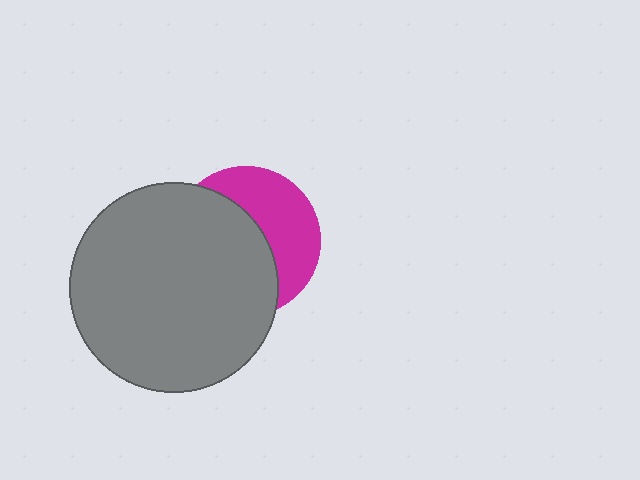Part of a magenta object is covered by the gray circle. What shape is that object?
It is a circle.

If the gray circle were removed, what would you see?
You would see the complete magenta circle.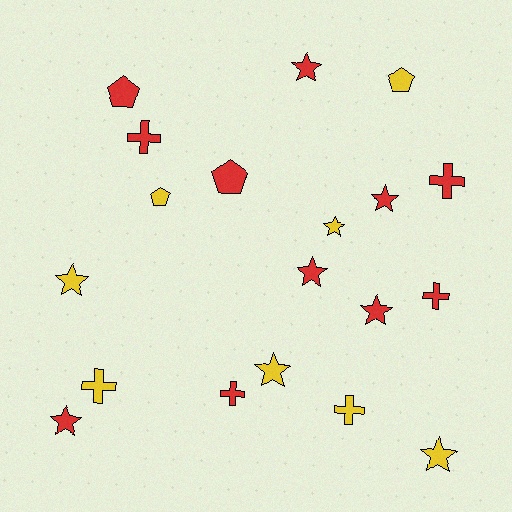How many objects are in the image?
There are 19 objects.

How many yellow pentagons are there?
There are 2 yellow pentagons.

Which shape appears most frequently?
Star, with 9 objects.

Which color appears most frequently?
Red, with 11 objects.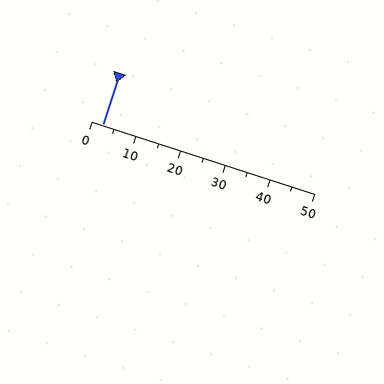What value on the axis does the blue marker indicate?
The marker indicates approximately 2.5.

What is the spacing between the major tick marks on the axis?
The major ticks are spaced 10 apart.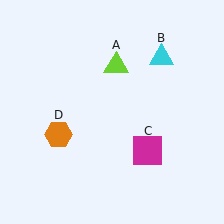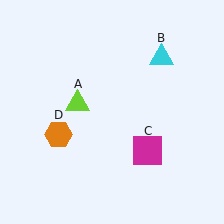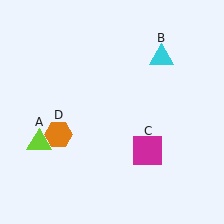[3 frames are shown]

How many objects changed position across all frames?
1 object changed position: lime triangle (object A).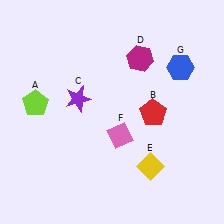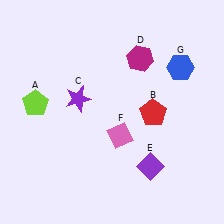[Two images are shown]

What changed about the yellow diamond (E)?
In Image 1, E is yellow. In Image 2, it changed to purple.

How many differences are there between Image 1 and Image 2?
There is 1 difference between the two images.